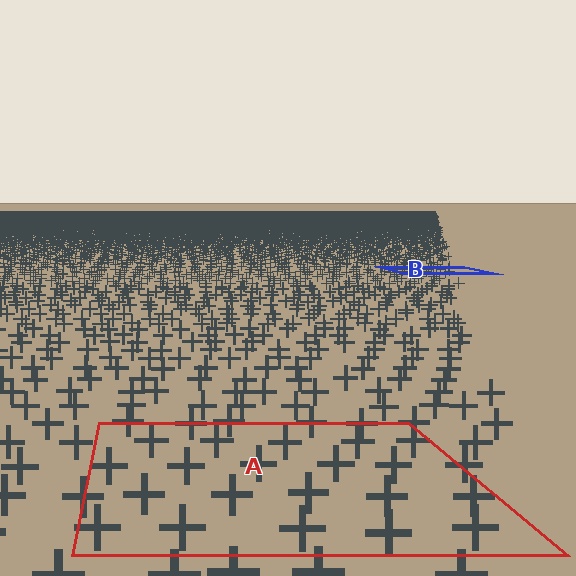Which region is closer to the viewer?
Region A is closer. The texture elements there are larger and more spread out.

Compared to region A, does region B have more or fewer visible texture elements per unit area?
Region B has more texture elements per unit area — they are packed more densely because it is farther away.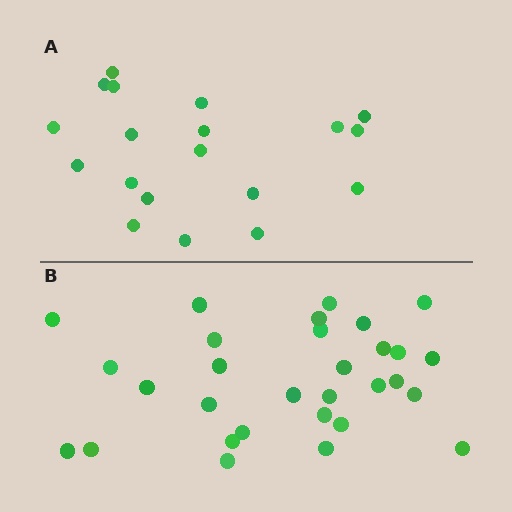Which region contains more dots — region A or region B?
Region B (the bottom region) has more dots.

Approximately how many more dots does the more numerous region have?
Region B has roughly 12 or so more dots than region A.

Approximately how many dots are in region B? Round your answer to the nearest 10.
About 30 dots.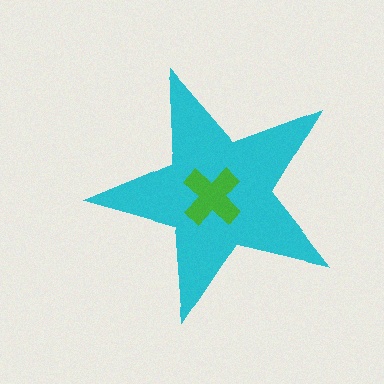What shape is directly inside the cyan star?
The green cross.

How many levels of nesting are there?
2.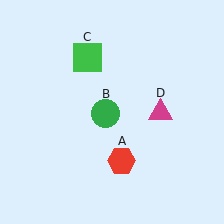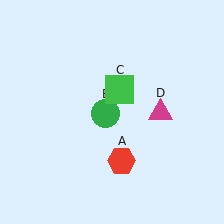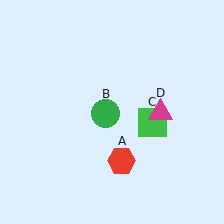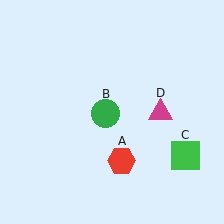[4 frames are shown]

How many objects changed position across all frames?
1 object changed position: green square (object C).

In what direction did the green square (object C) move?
The green square (object C) moved down and to the right.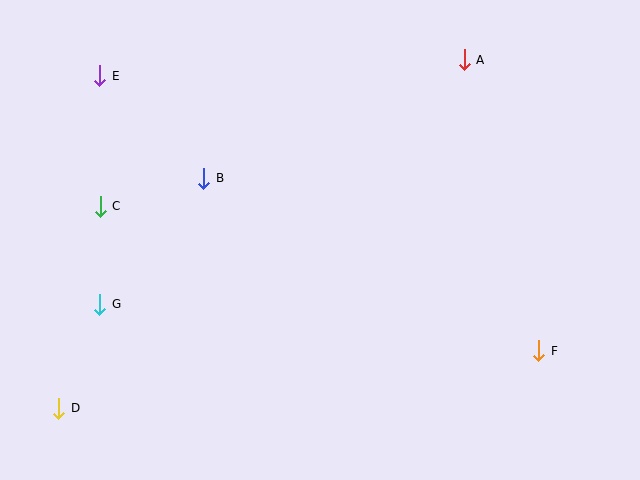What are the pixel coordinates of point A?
Point A is at (464, 60).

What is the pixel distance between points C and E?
The distance between C and E is 131 pixels.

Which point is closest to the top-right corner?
Point A is closest to the top-right corner.